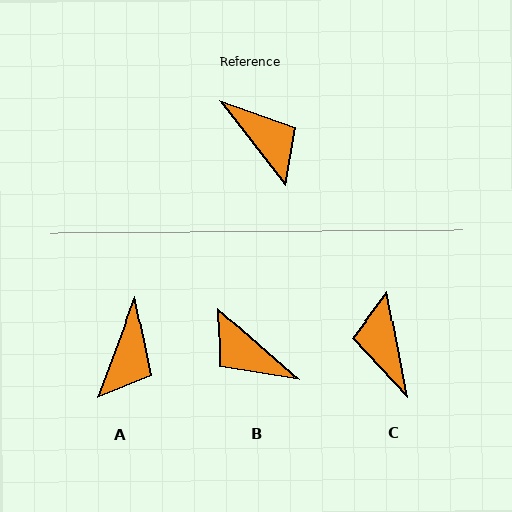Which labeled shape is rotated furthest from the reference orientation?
B, about 169 degrees away.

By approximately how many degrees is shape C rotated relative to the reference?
Approximately 152 degrees counter-clockwise.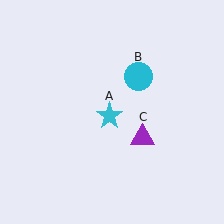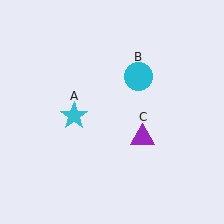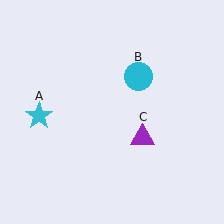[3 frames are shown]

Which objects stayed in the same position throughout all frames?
Cyan circle (object B) and purple triangle (object C) remained stationary.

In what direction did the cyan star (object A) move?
The cyan star (object A) moved left.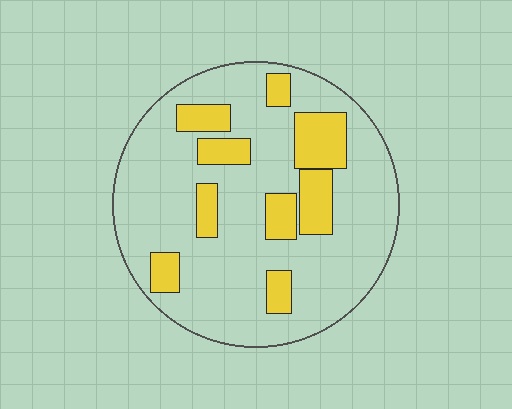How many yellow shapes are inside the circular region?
9.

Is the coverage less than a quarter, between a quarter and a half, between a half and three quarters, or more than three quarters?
Less than a quarter.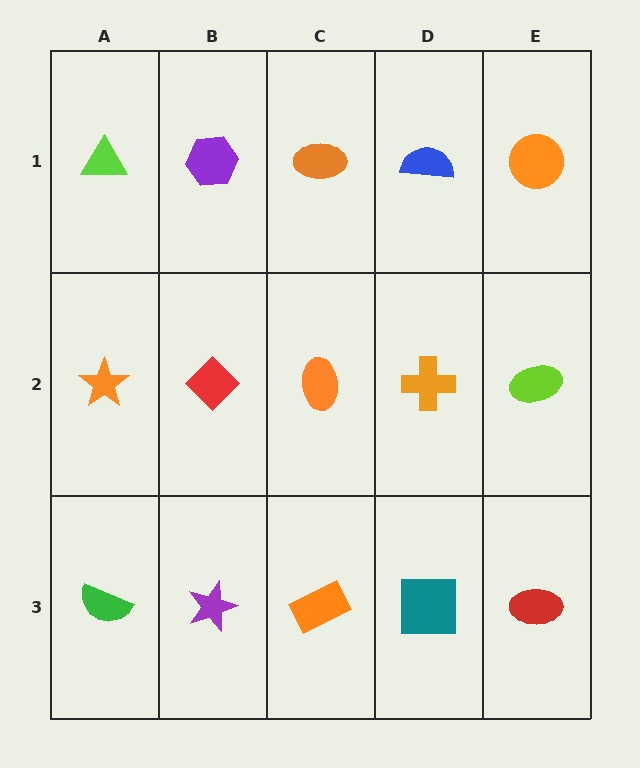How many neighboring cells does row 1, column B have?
3.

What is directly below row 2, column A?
A green semicircle.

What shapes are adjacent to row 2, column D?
A blue semicircle (row 1, column D), a teal square (row 3, column D), an orange ellipse (row 2, column C), a lime ellipse (row 2, column E).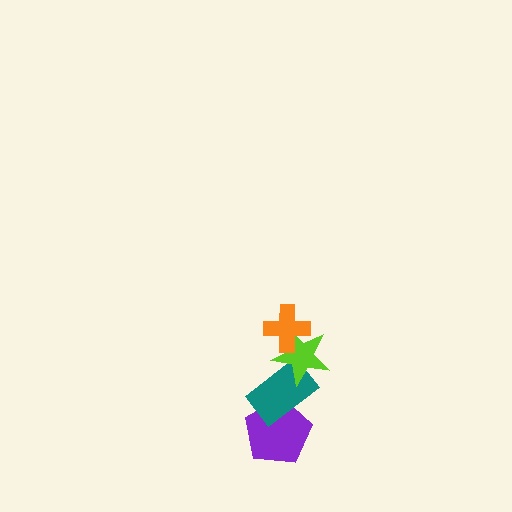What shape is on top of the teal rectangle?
The lime star is on top of the teal rectangle.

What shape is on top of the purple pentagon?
The teal rectangle is on top of the purple pentagon.